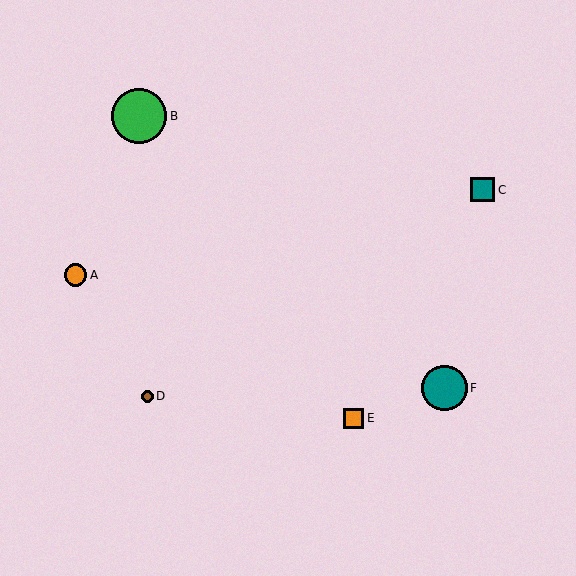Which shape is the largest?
The green circle (labeled B) is the largest.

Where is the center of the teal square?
The center of the teal square is at (483, 190).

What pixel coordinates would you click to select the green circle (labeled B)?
Click at (139, 116) to select the green circle B.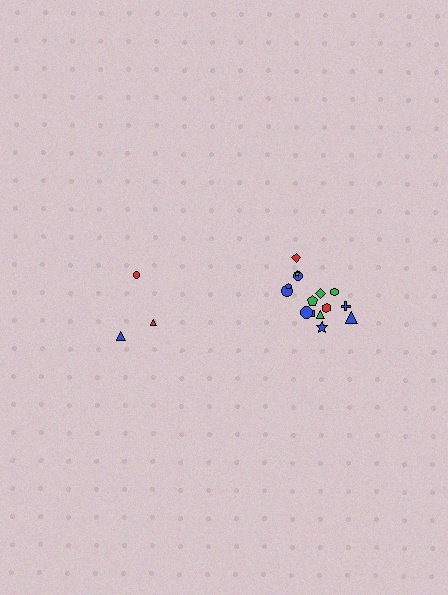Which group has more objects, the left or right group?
The right group.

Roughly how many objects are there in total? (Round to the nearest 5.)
Roughly 20 objects in total.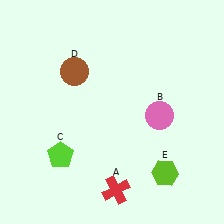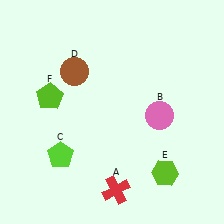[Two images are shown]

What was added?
A lime pentagon (F) was added in Image 2.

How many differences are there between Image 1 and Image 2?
There is 1 difference between the two images.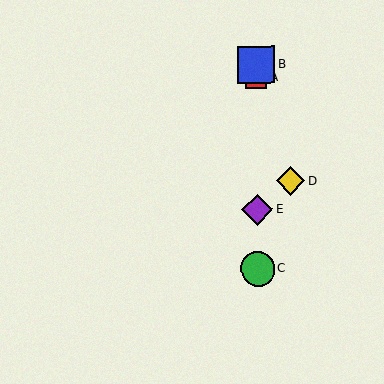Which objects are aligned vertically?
Objects A, B, C, E are aligned vertically.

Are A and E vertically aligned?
Yes, both are at x≈257.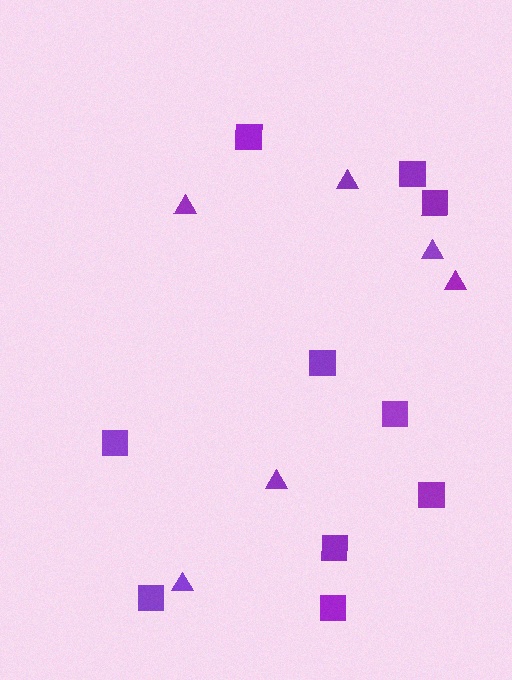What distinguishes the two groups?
There are 2 groups: one group of squares (10) and one group of triangles (6).